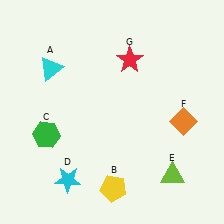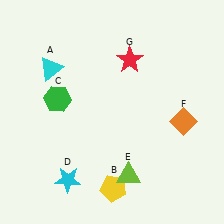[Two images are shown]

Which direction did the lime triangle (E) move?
The lime triangle (E) moved left.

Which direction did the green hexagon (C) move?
The green hexagon (C) moved up.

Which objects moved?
The objects that moved are: the green hexagon (C), the lime triangle (E).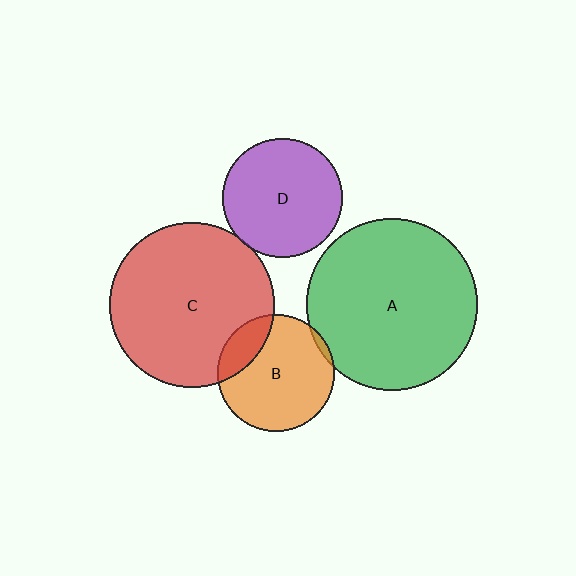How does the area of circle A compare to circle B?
Approximately 2.1 times.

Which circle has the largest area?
Circle A (green).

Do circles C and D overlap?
Yes.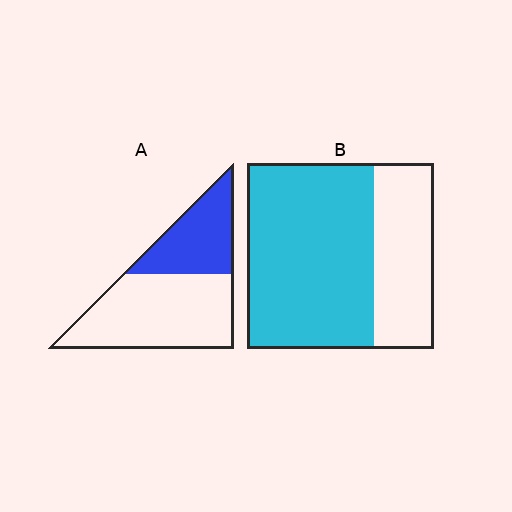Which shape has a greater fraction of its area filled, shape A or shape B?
Shape B.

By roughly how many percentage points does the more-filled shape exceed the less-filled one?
By roughly 30 percentage points (B over A).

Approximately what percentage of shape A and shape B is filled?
A is approximately 35% and B is approximately 70%.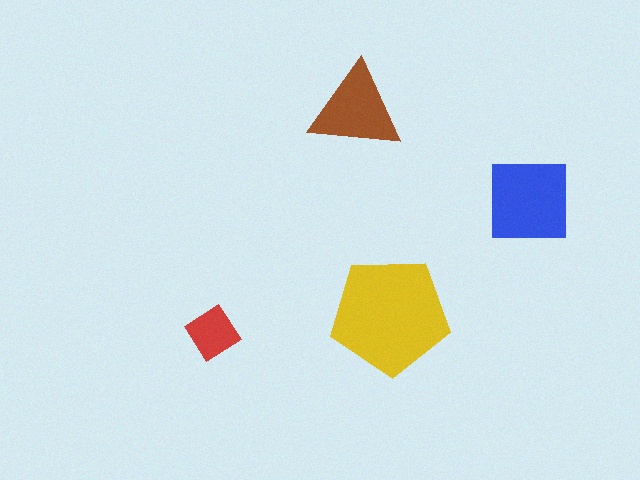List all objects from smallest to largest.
The red diamond, the brown triangle, the blue square, the yellow pentagon.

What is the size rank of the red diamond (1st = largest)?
4th.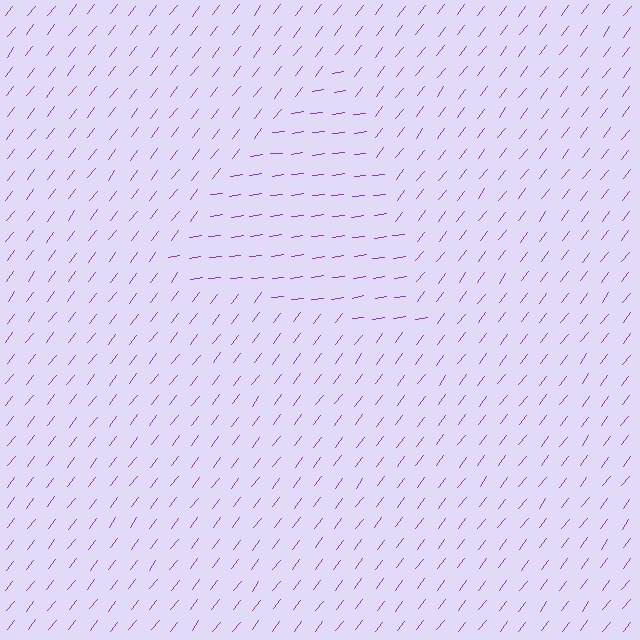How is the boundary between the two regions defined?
The boundary is defined purely by a change in line orientation (approximately 45 degrees difference). All lines are the same color and thickness.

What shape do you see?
I see a triangle.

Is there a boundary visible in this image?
Yes, there is a texture boundary formed by a change in line orientation.